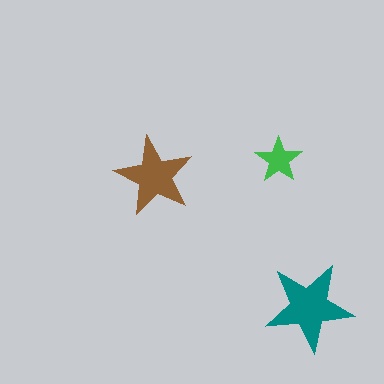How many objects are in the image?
There are 3 objects in the image.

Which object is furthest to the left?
The brown star is leftmost.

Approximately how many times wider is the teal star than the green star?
About 2 times wider.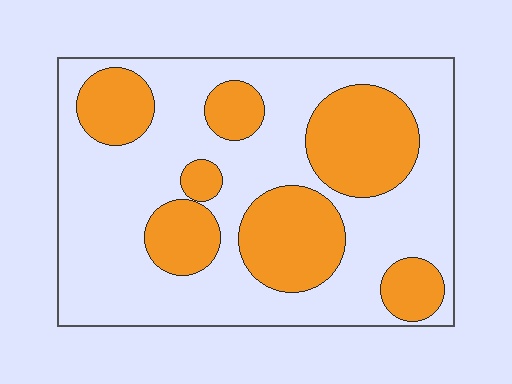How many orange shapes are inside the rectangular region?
7.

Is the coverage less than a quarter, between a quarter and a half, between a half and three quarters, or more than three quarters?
Between a quarter and a half.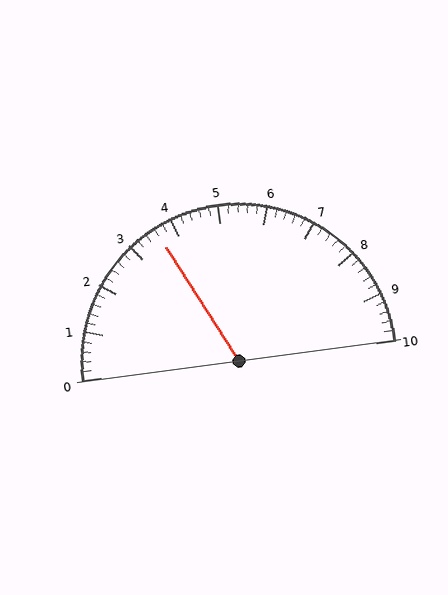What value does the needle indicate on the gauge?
The needle indicates approximately 3.6.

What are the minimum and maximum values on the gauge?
The gauge ranges from 0 to 10.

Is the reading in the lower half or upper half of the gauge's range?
The reading is in the lower half of the range (0 to 10).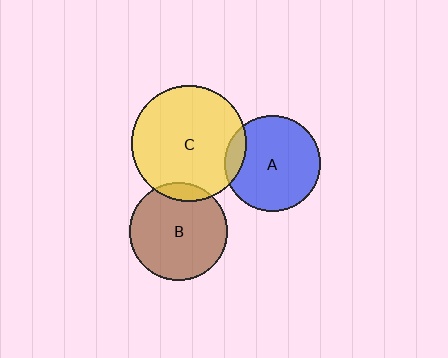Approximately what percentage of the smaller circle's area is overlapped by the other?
Approximately 10%.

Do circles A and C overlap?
Yes.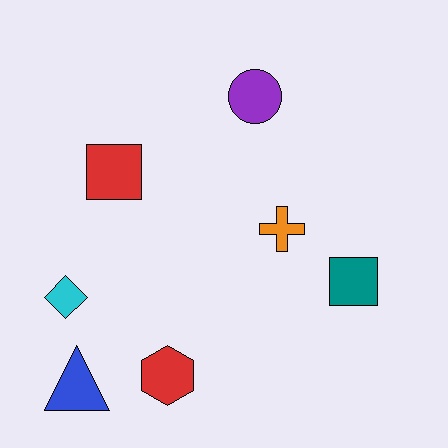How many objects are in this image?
There are 7 objects.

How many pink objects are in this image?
There are no pink objects.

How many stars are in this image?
There are no stars.